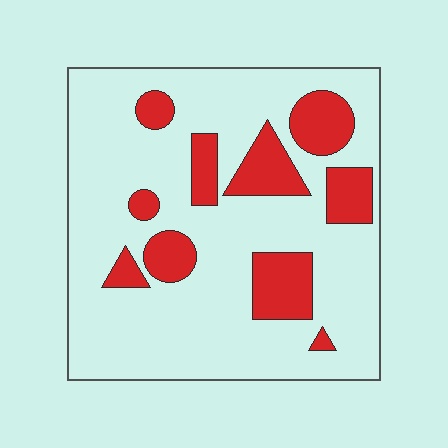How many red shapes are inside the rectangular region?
10.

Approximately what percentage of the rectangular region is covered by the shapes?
Approximately 20%.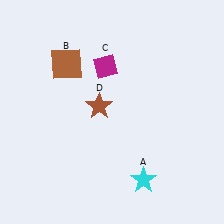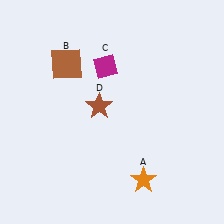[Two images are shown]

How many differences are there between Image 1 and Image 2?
There is 1 difference between the two images.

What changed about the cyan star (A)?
In Image 1, A is cyan. In Image 2, it changed to orange.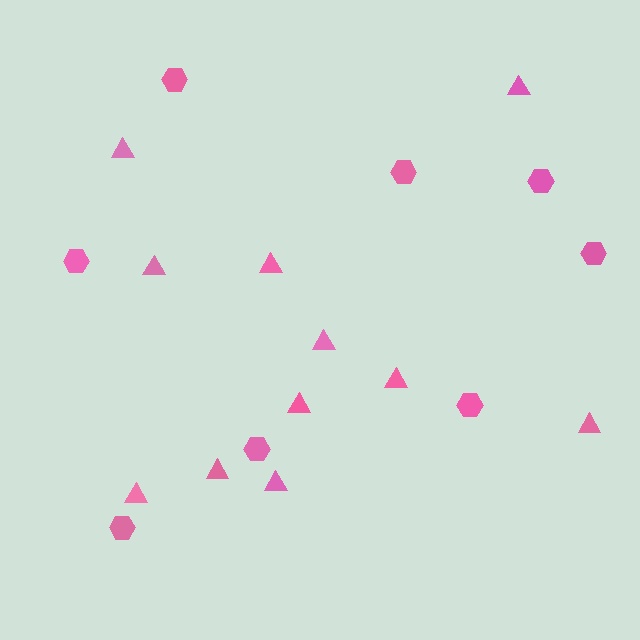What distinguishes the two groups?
There are 2 groups: one group of hexagons (8) and one group of triangles (11).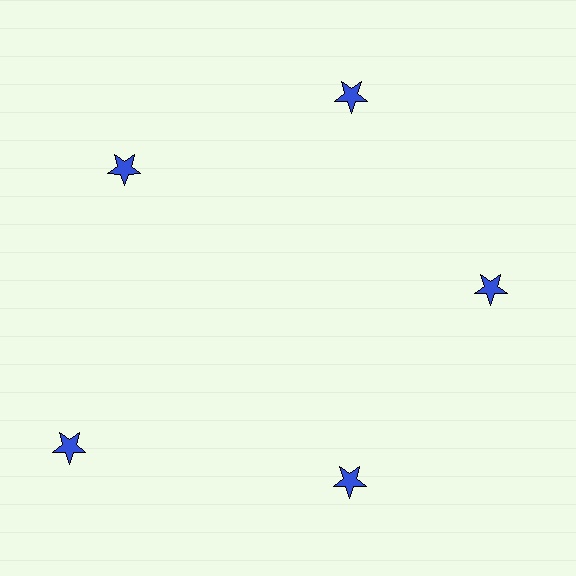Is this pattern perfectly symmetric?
No. The 5 blue stars are arranged in a ring, but one element near the 8 o'clock position is pushed outward from the center, breaking the 5-fold rotational symmetry.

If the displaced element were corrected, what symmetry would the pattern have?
It would have 5-fold rotational symmetry — the pattern would map onto itself every 72 degrees.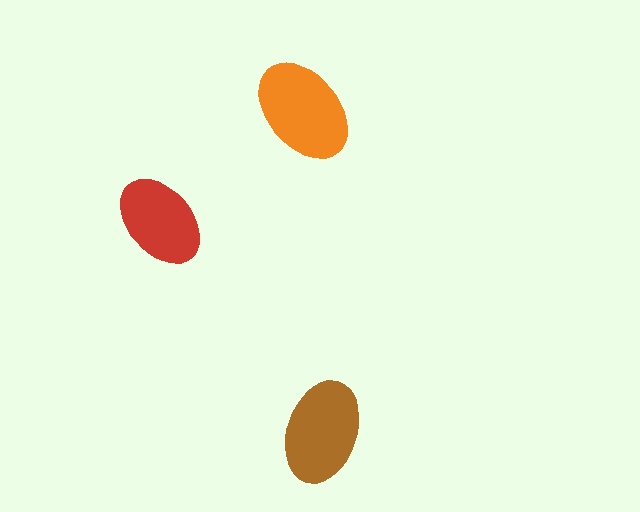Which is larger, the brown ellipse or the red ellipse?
The brown one.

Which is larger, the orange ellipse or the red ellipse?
The orange one.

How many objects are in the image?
There are 3 objects in the image.